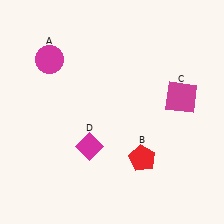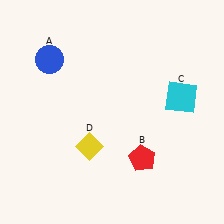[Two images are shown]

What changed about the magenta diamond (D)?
In Image 1, D is magenta. In Image 2, it changed to yellow.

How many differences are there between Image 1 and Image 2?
There are 3 differences between the two images.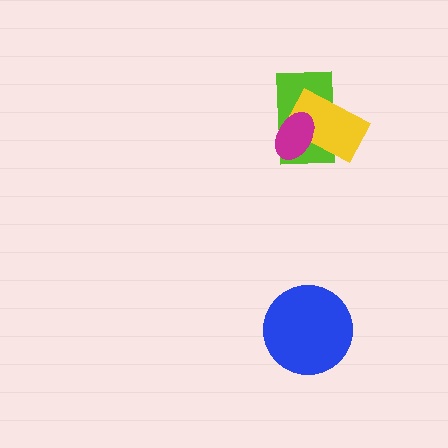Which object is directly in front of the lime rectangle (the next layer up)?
The yellow rectangle is directly in front of the lime rectangle.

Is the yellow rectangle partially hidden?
Yes, it is partially covered by another shape.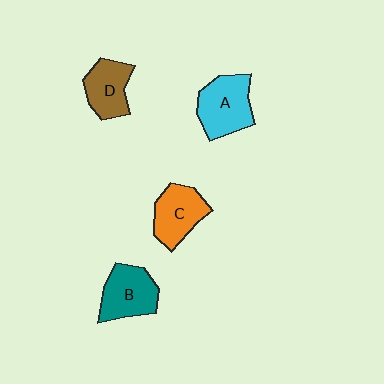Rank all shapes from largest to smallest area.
From largest to smallest: A (cyan), B (teal), C (orange), D (brown).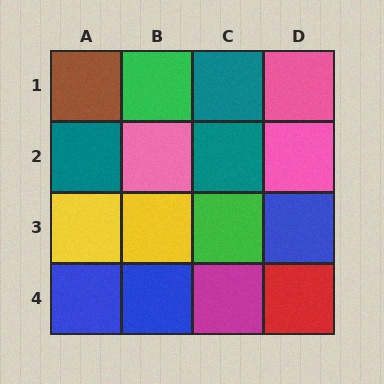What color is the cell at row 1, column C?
Teal.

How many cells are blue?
3 cells are blue.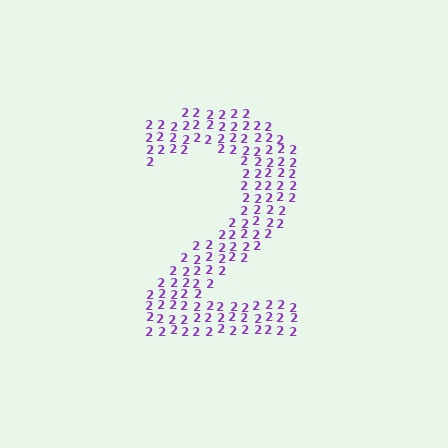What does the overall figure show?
The overall figure shows the digit 2.